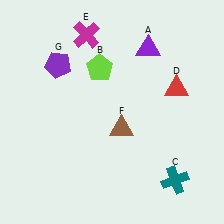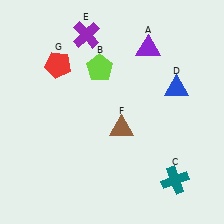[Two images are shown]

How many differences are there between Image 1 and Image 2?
There are 3 differences between the two images.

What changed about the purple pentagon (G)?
In Image 1, G is purple. In Image 2, it changed to red.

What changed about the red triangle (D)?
In Image 1, D is red. In Image 2, it changed to blue.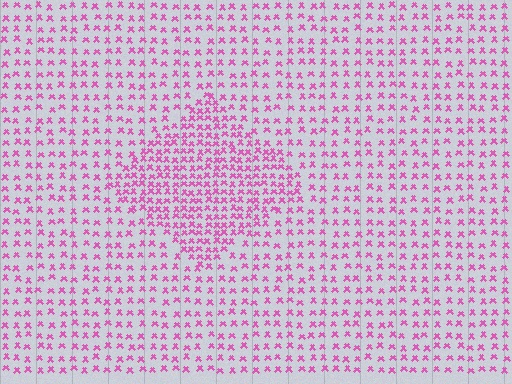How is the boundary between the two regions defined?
The boundary is defined by a change in element density (approximately 1.9x ratio). All elements are the same color, size, and shape.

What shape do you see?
I see a diamond.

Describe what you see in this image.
The image contains small pink elements arranged at two different densities. A diamond-shaped region is visible where the elements are more densely packed than the surrounding area.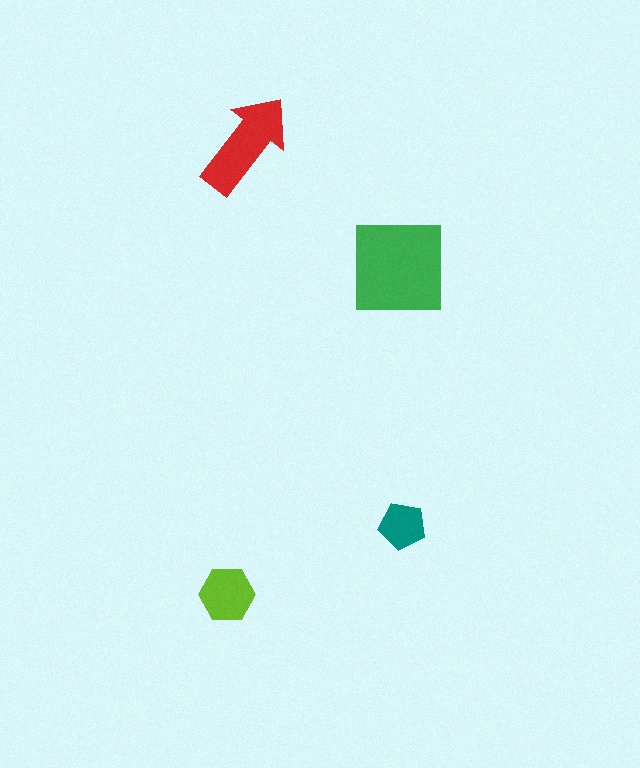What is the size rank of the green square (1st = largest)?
1st.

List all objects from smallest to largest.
The teal pentagon, the lime hexagon, the red arrow, the green square.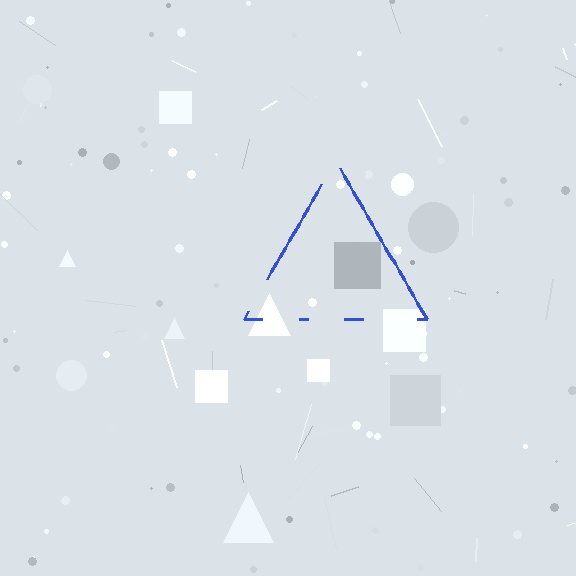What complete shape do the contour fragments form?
The contour fragments form a triangle.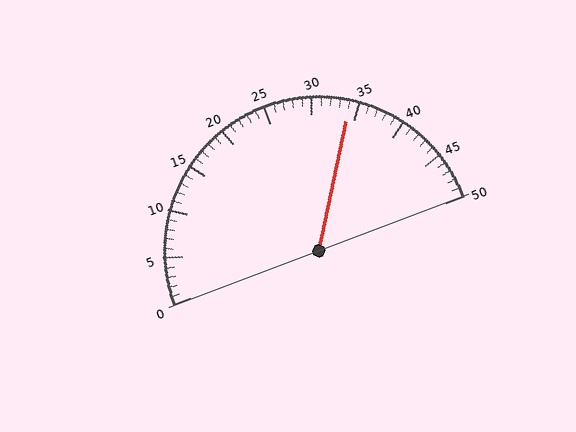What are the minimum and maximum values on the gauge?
The gauge ranges from 0 to 50.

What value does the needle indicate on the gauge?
The needle indicates approximately 34.